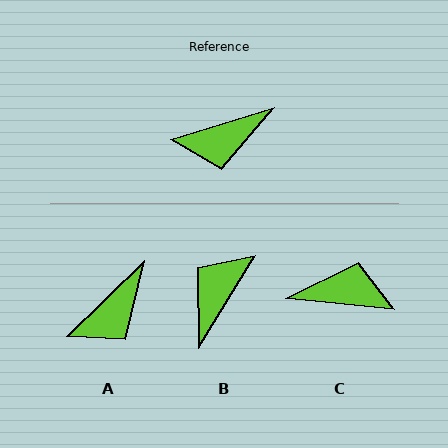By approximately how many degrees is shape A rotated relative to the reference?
Approximately 27 degrees counter-clockwise.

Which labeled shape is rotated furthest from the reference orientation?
C, about 157 degrees away.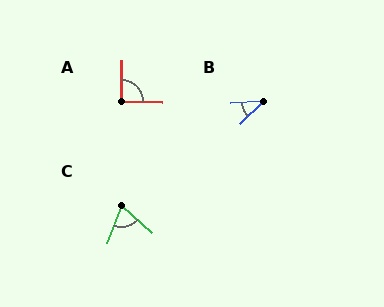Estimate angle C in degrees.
Approximately 70 degrees.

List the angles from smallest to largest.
B (42°), C (70°), A (90°).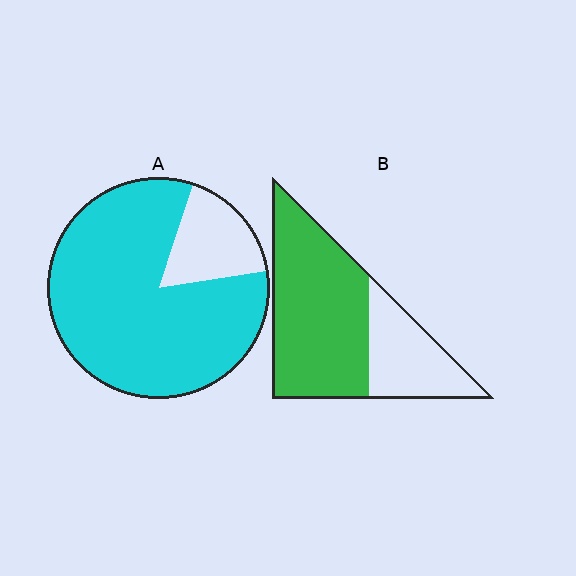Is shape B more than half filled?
Yes.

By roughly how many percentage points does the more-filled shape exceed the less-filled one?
By roughly 15 percentage points (A over B).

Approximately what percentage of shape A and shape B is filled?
A is approximately 85% and B is approximately 70%.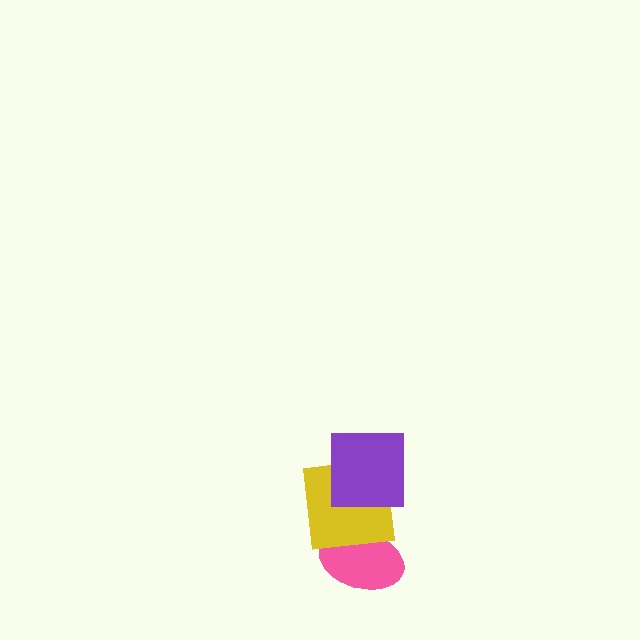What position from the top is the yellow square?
The yellow square is 2nd from the top.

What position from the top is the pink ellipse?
The pink ellipse is 3rd from the top.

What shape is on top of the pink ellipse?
The yellow square is on top of the pink ellipse.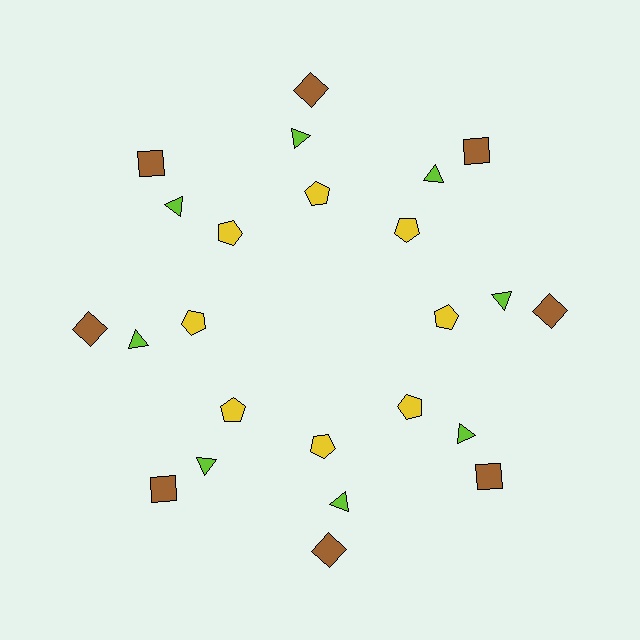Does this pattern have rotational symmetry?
Yes, this pattern has 8-fold rotational symmetry. It looks the same after rotating 45 degrees around the center.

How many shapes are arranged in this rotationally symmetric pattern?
There are 24 shapes, arranged in 8 groups of 3.